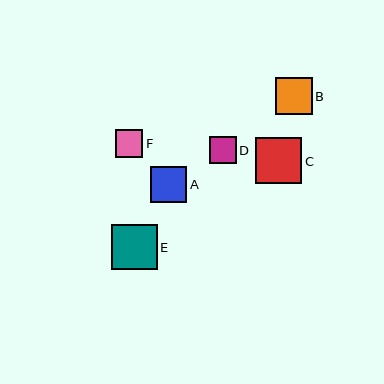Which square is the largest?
Square C is the largest with a size of approximately 47 pixels.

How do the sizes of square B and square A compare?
Square B and square A are approximately the same size.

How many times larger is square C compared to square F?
Square C is approximately 1.7 times the size of square F.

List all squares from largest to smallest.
From largest to smallest: C, E, B, A, F, D.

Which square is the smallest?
Square D is the smallest with a size of approximately 27 pixels.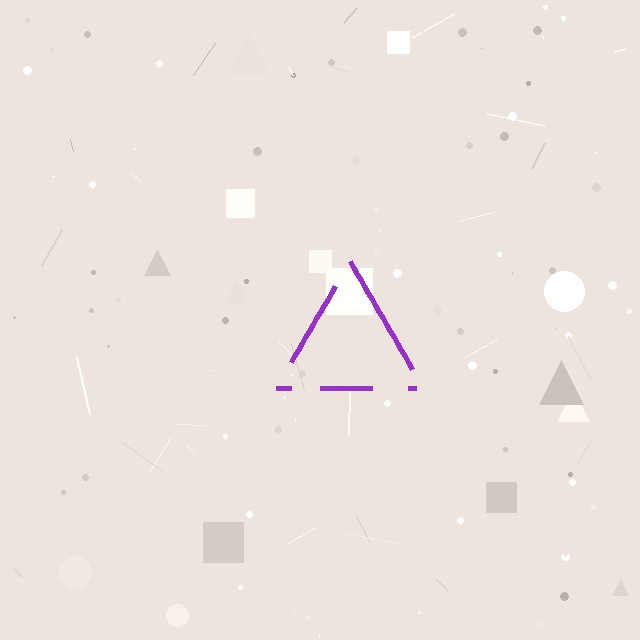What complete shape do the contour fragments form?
The contour fragments form a triangle.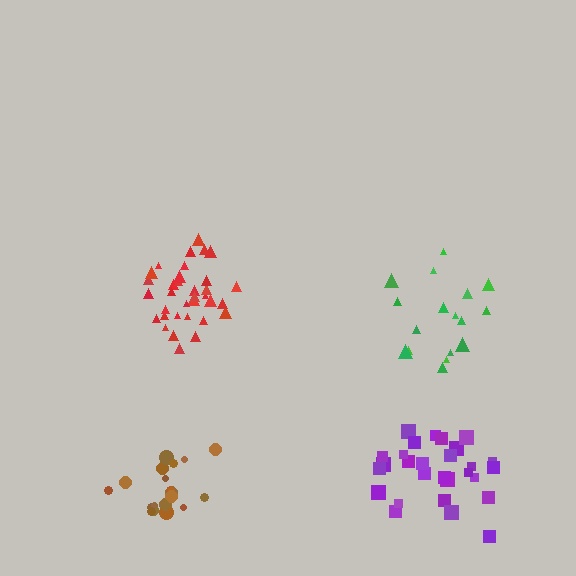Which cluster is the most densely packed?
Red.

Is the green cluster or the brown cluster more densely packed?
Brown.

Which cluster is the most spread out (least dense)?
Green.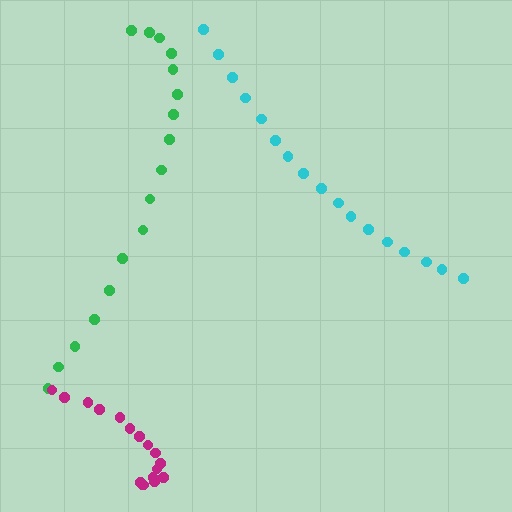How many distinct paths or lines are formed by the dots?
There are 3 distinct paths.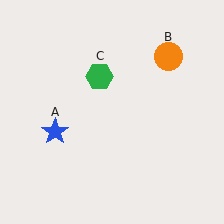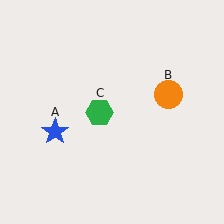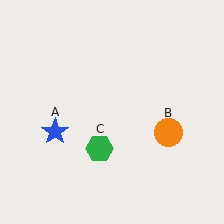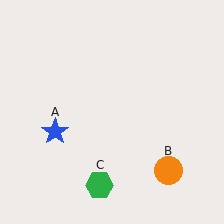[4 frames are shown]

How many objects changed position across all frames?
2 objects changed position: orange circle (object B), green hexagon (object C).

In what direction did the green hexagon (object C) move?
The green hexagon (object C) moved down.